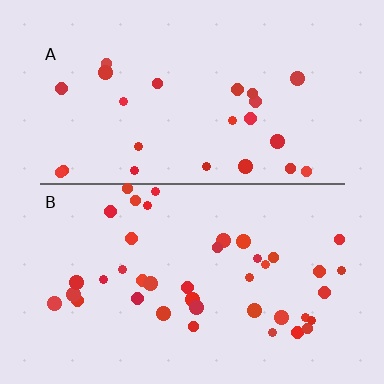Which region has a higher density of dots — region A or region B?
B (the bottom).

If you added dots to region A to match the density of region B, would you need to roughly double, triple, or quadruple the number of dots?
Approximately double.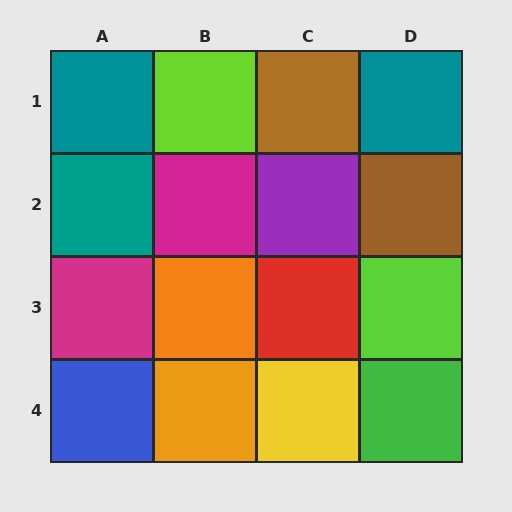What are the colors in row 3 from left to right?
Magenta, orange, red, lime.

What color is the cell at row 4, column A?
Blue.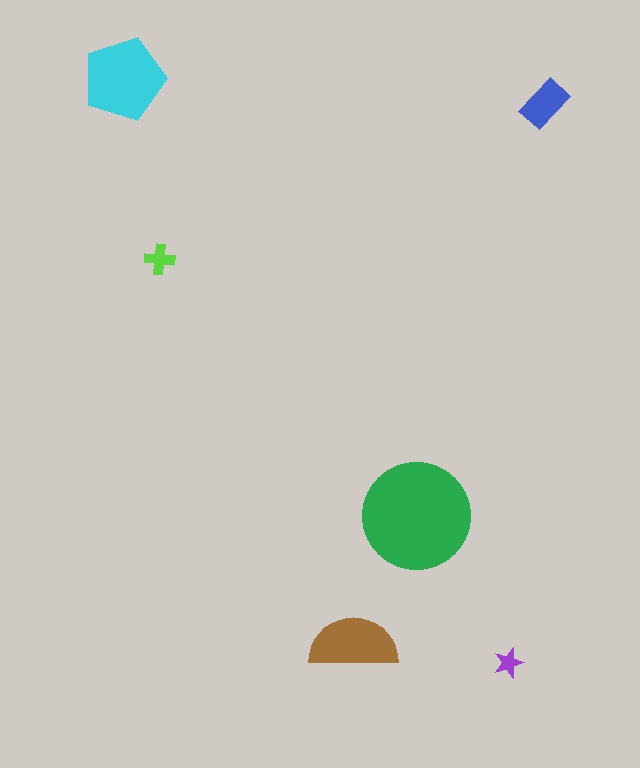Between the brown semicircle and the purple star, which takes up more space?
The brown semicircle.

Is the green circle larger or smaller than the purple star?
Larger.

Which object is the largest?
The green circle.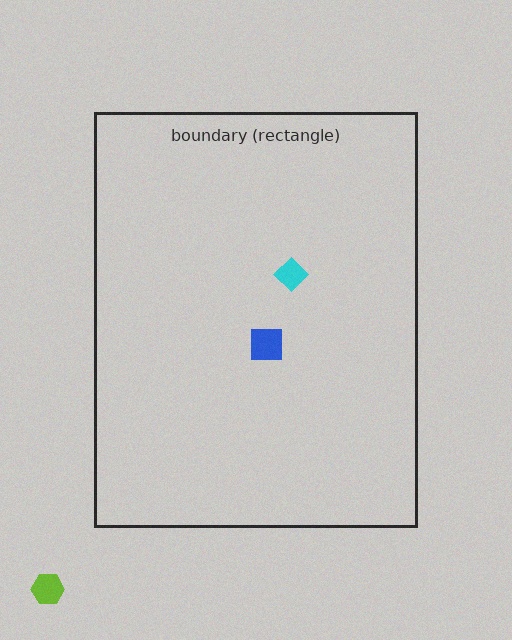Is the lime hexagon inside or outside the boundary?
Outside.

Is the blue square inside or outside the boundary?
Inside.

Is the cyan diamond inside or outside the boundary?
Inside.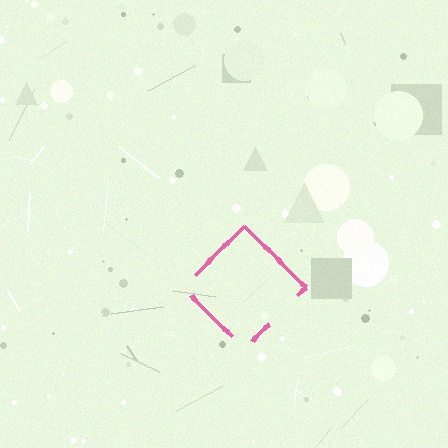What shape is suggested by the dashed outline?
The dashed outline suggests a diamond.